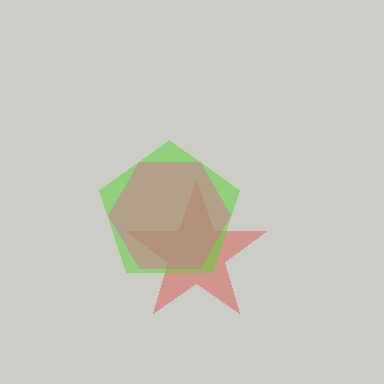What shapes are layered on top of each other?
The layered shapes are: a red star, a lime pentagon, a pink hexagon.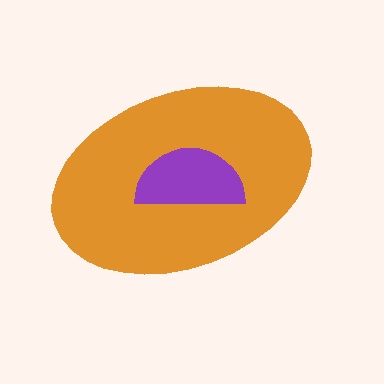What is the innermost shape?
The purple semicircle.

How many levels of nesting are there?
2.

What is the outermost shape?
The orange ellipse.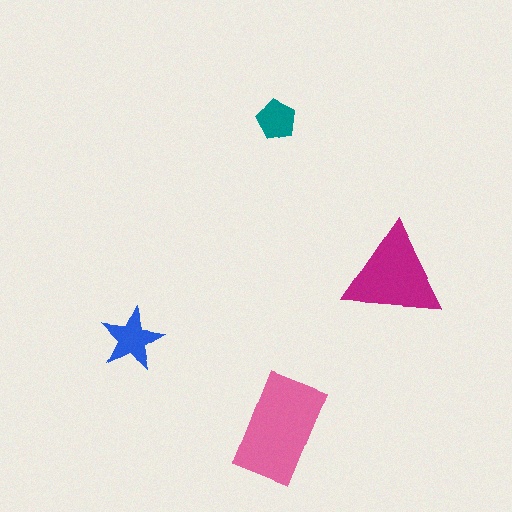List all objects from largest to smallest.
The pink rectangle, the magenta triangle, the blue star, the teal pentagon.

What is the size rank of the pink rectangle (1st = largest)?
1st.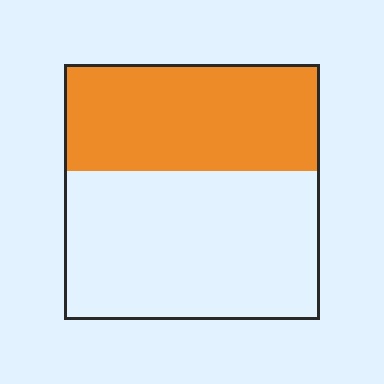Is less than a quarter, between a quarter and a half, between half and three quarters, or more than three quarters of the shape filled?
Between a quarter and a half.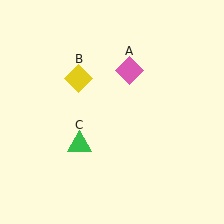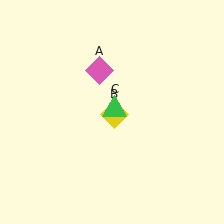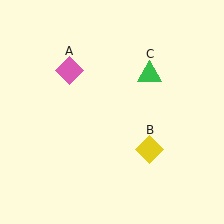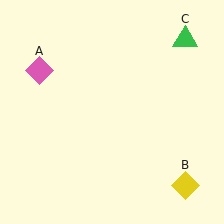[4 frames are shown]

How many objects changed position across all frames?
3 objects changed position: pink diamond (object A), yellow diamond (object B), green triangle (object C).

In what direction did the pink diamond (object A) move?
The pink diamond (object A) moved left.